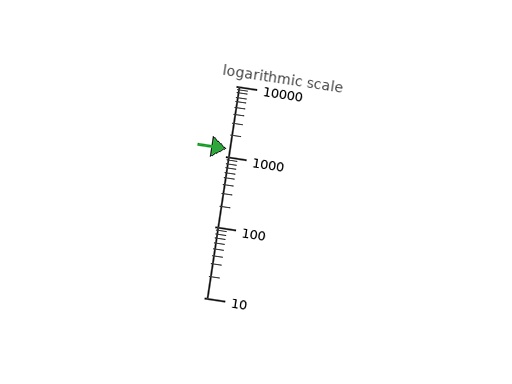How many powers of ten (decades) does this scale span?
The scale spans 3 decades, from 10 to 10000.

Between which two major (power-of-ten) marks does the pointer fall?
The pointer is between 1000 and 10000.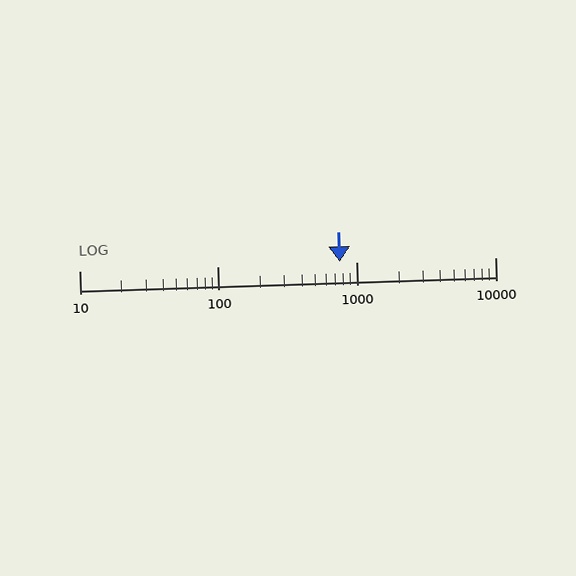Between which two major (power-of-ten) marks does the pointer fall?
The pointer is between 100 and 1000.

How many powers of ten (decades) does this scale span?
The scale spans 3 decades, from 10 to 10000.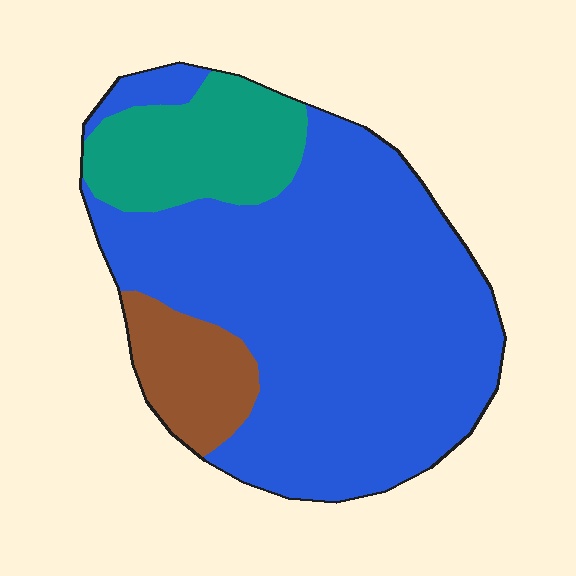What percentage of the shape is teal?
Teal covers 17% of the shape.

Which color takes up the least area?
Brown, at roughly 10%.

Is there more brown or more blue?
Blue.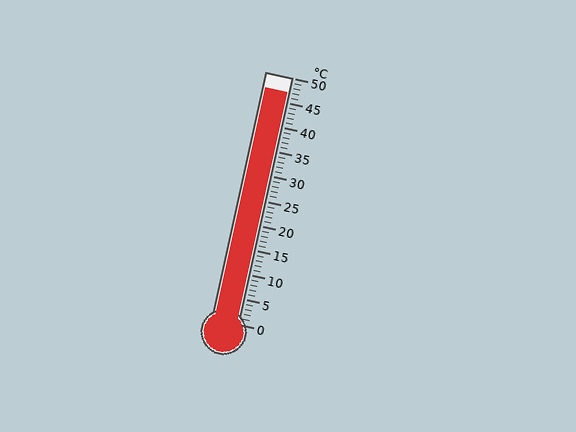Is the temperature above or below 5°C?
The temperature is above 5°C.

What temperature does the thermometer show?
The thermometer shows approximately 47°C.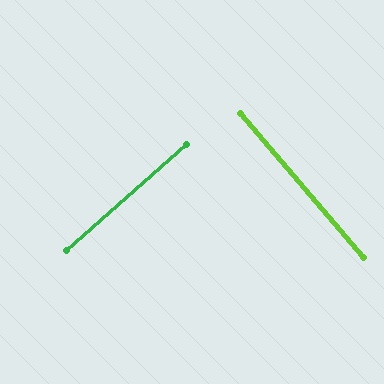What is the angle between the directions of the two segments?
Approximately 89 degrees.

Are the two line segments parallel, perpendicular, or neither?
Perpendicular — they meet at approximately 89°.